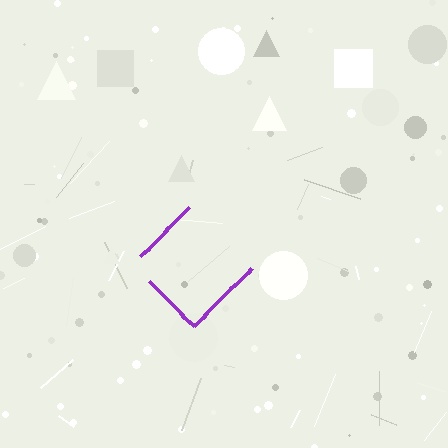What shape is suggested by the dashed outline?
The dashed outline suggests a diamond.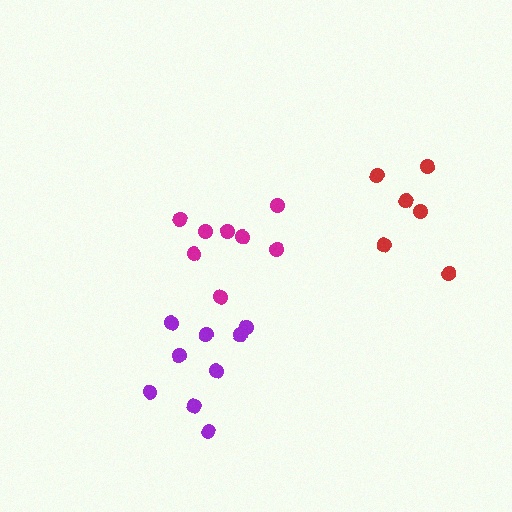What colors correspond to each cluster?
The clusters are colored: magenta, purple, red.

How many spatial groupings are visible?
There are 3 spatial groupings.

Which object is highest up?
The red cluster is topmost.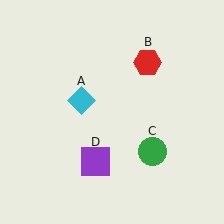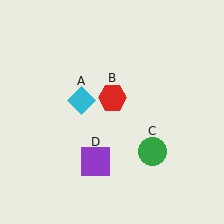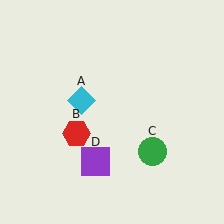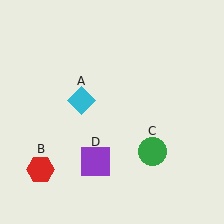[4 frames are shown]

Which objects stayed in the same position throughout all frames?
Cyan diamond (object A) and green circle (object C) and purple square (object D) remained stationary.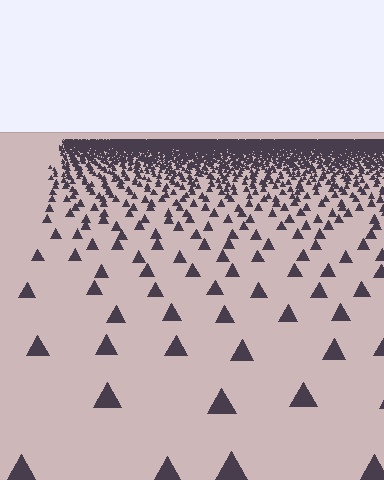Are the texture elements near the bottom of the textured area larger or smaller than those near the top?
Larger. Near the bottom, elements are closer to the viewer and appear at a bigger on-screen size.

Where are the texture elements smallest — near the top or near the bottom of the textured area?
Near the top.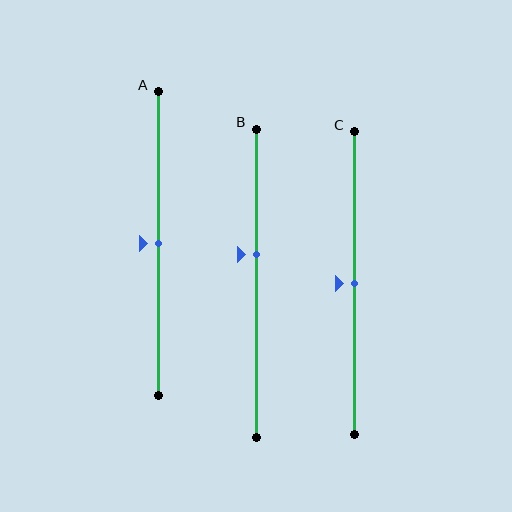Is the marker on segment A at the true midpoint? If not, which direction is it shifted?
Yes, the marker on segment A is at the true midpoint.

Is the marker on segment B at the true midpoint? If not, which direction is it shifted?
No, the marker on segment B is shifted upward by about 9% of the segment length.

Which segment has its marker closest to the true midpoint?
Segment A has its marker closest to the true midpoint.